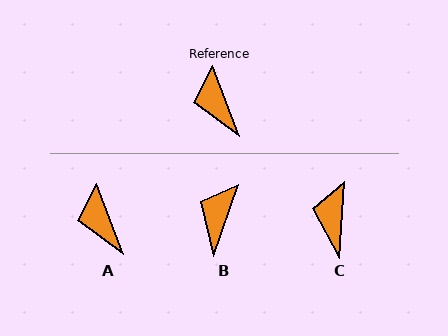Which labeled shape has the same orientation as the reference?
A.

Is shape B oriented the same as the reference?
No, it is off by about 40 degrees.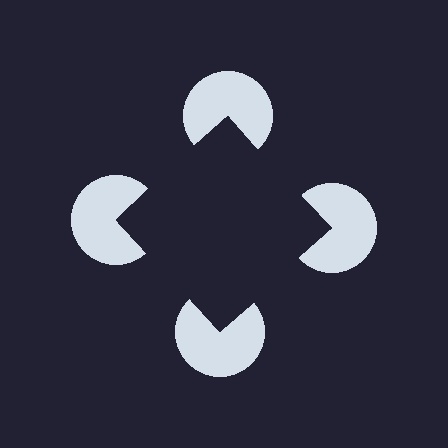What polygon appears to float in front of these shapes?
An illusory square — its edges are inferred from the aligned wedge cuts in the pac-man discs, not physically drawn.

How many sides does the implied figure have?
4 sides.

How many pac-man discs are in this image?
There are 4 — one at each vertex of the illusory square.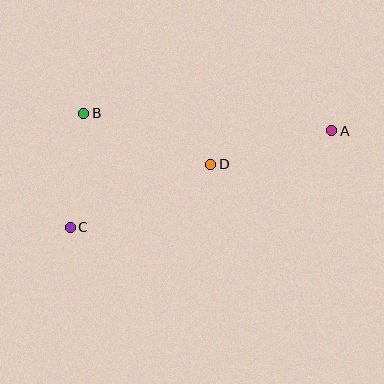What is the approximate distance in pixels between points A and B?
The distance between A and B is approximately 248 pixels.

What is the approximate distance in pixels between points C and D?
The distance between C and D is approximately 154 pixels.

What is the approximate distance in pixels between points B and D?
The distance between B and D is approximately 137 pixels.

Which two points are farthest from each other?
Points A and C are farthest from each other.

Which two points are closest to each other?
Points B and C are closest to each other.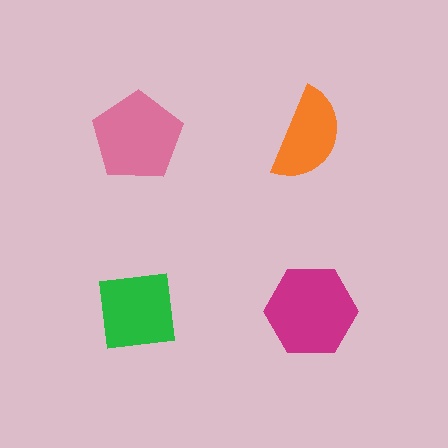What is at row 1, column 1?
A pink pentagon.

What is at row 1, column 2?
An orange semicircle.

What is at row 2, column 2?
A magenta hexagon.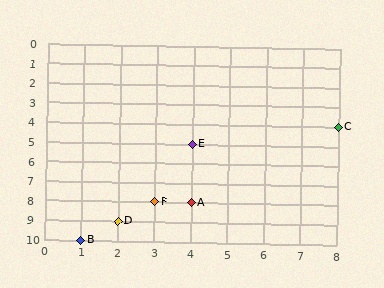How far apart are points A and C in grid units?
Points A and C are 4 columns and 4 rows apart (about 5.7 grid units diagonally).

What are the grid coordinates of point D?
Point D is at grid coordinates (2, 9).